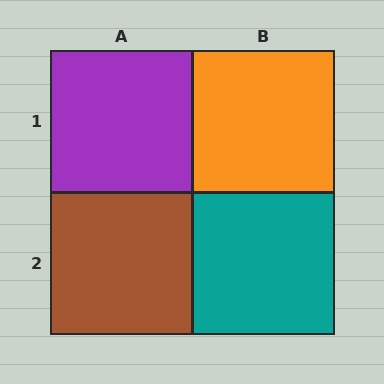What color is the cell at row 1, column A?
Purple.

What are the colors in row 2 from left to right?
Brown, teal.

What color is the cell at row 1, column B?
Orange.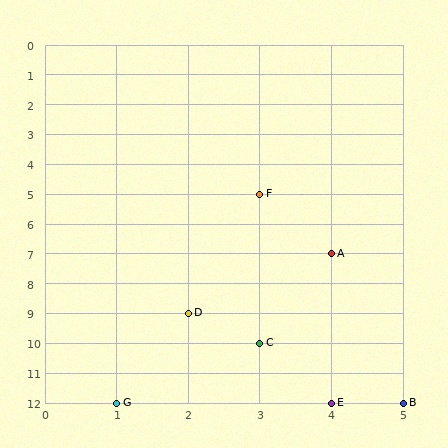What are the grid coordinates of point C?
Point C is at grid coordinates (3, 10).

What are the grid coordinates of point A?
Point A is at grid coordinates (4, 7).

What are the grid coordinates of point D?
Point D is at grid coordinates (2, 9).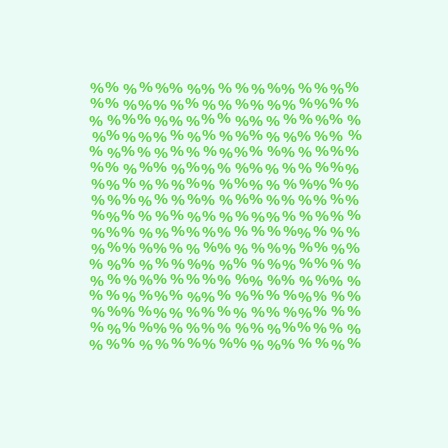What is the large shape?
The large shape is a square.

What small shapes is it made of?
It is made of small percent signs.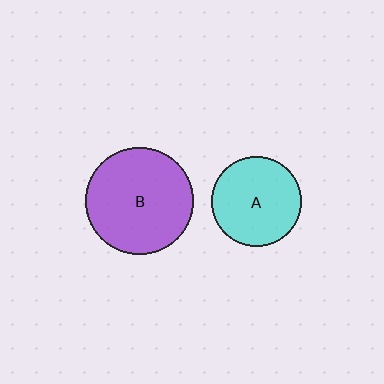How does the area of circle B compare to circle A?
Approximately 1.4 times.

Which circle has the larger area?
Circle B (purple).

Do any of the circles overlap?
No, none of the circles overlap.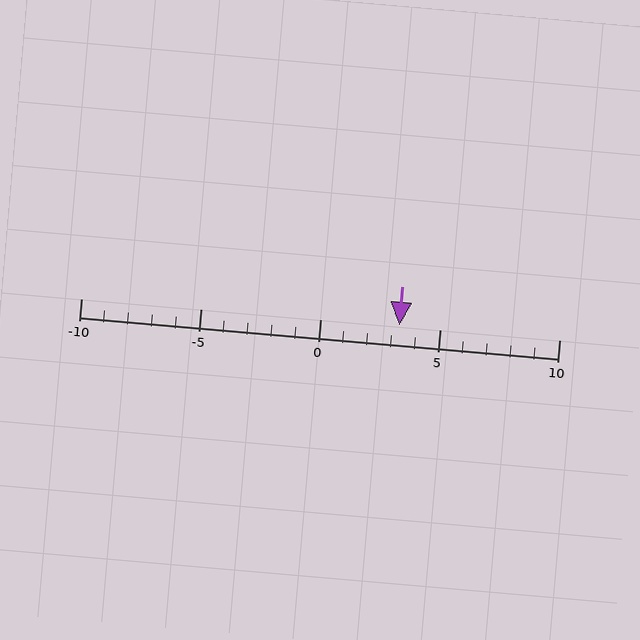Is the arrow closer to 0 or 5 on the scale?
The arrow is closer to 5.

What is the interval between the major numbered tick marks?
The major tick marks are spaced 5 units apart.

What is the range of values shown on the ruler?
The ruler shows values from -10 to 10.